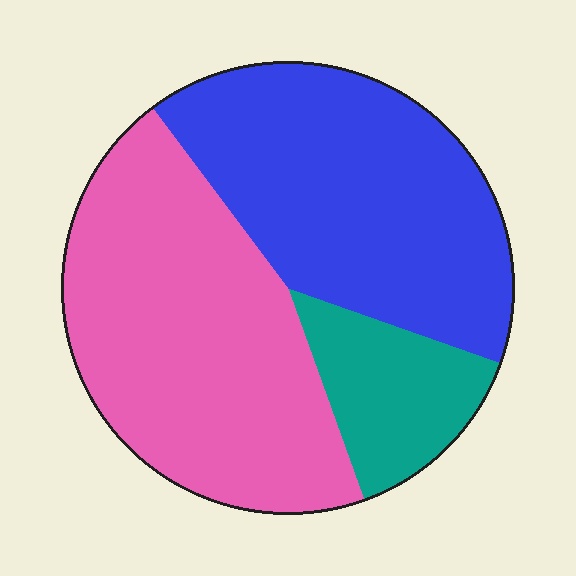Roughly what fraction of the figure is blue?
Blue takes up between a third and a half of the figure.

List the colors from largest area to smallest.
From largest to smallest: pink, blue, teal.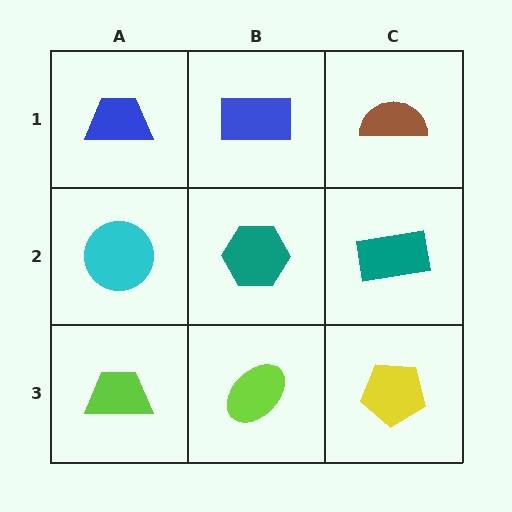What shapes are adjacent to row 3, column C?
A teal rectangle (row 2, column C), a lime ellipse (row 3, column B).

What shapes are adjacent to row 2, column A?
A blue trapezoid (row 1, column A), a lime trapezoid (row 3, column A), a teal hexagon (row 2, column B).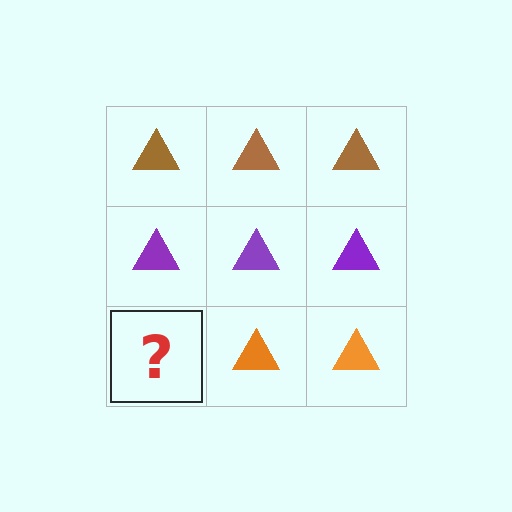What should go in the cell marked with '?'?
The missing cell should contain an orange triangle.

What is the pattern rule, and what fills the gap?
The rule is that each row has a consistent color. The gap should be filled with an orange triangle.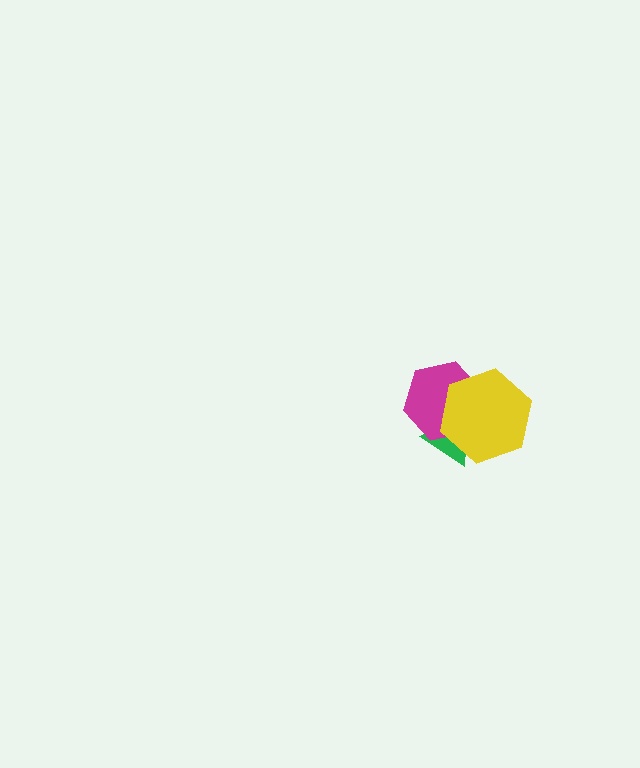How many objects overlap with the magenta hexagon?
2 objects overlap with the magenta hexagon.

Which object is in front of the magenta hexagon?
The yellow hexagon is in front of the magenta hexagon.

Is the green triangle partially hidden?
Yes, it is partially covered by another shape.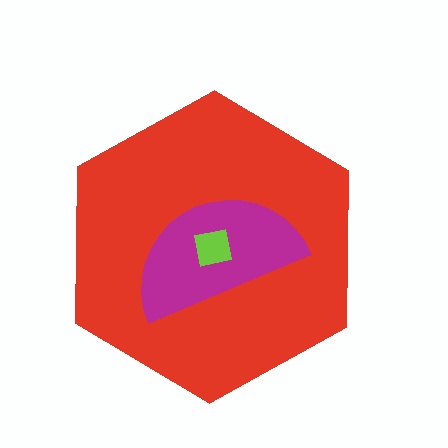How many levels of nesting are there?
3.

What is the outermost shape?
The red hexagon.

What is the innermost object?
The lime square.